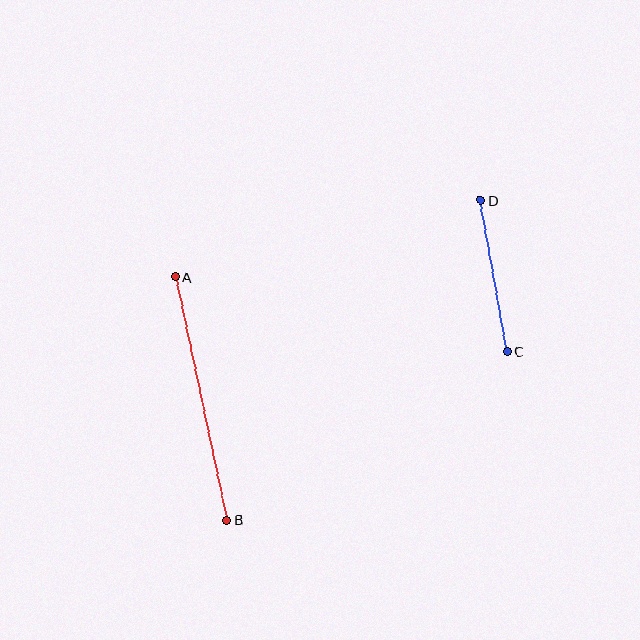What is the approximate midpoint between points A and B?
The midpoint is at approximately (201, 399) pixels.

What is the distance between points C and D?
The distance is approximately 153 pixels.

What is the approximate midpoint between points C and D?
The midpoint is at approximately (494, 276) pixels.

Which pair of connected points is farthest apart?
Points A and B are farthest apart.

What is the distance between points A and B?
The distance is approximately 249 pixels.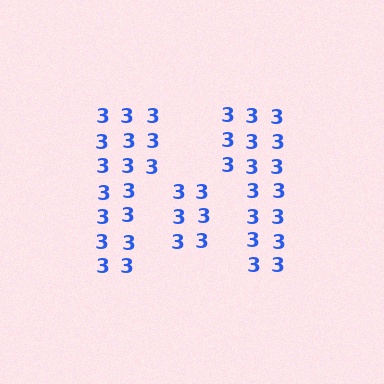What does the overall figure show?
The overall figure shows the letter M.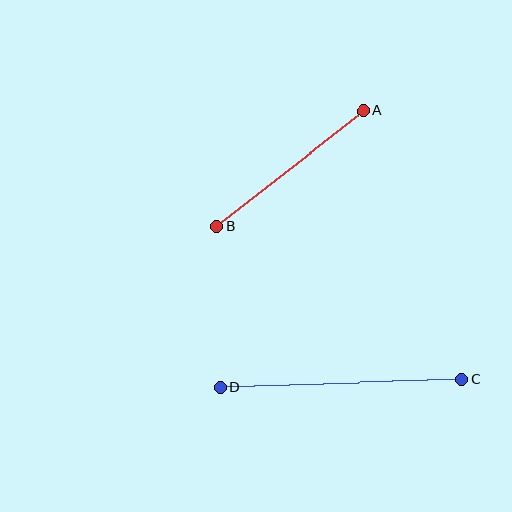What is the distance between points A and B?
The distance is approximately 187 pixels.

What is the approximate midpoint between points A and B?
The midpoint is at approximately (290, 169) pixels.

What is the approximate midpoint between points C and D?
The midpoint is at approximately (341, 383) pixels.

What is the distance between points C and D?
The distance is approximately 242 pixels.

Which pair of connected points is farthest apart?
Points C and D are farthest apart.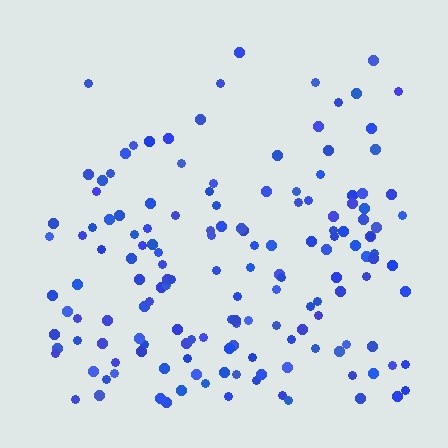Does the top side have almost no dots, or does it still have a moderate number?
Still a moderate number, just noticeably fewer than the bottom.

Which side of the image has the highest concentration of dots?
The bottom.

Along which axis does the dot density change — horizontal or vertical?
Vertical.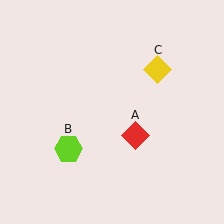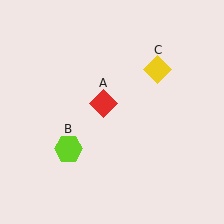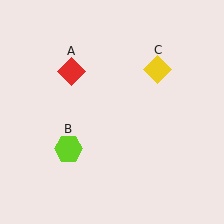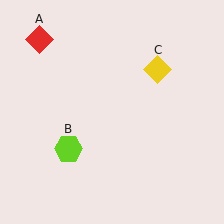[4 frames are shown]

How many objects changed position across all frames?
1 object changed position: red diamond (object A).